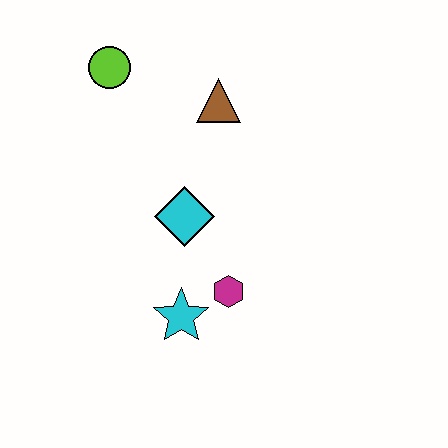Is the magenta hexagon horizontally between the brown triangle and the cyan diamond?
No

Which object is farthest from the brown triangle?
The cyan star is farthest from the brown triangle.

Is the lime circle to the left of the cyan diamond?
Yes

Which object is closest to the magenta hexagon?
The cyan star is closest to the magenta hexagon.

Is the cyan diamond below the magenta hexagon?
No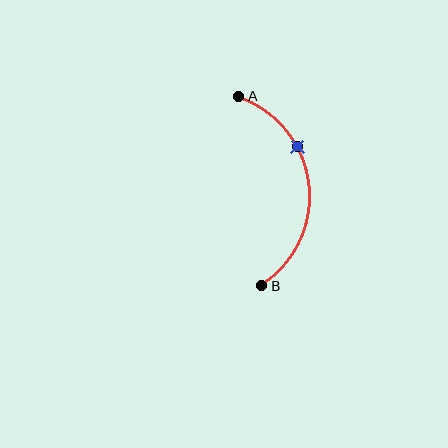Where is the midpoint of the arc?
The arc midpoint is the point on the curve farthest from the straight line joining A and B. It sits to the right of that line.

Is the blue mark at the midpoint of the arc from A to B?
No. The blue mark lies on the arc but is closer to endpoint A. The arc midpoint would be at the point on the curve equidistant along the arc from both A and B.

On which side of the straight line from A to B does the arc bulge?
The arc bulges to the right of the straight line connecting A and B.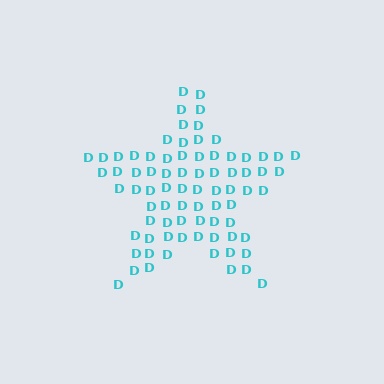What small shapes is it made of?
It is made of small letter D's.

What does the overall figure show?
The overall figure shows a star.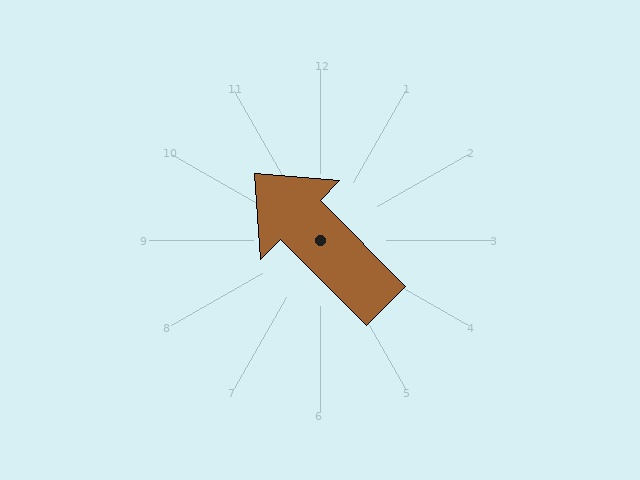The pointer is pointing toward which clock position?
Roughly 11 o'clock.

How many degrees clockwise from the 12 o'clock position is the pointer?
Approximately 315 degrees.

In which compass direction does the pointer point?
Northwest.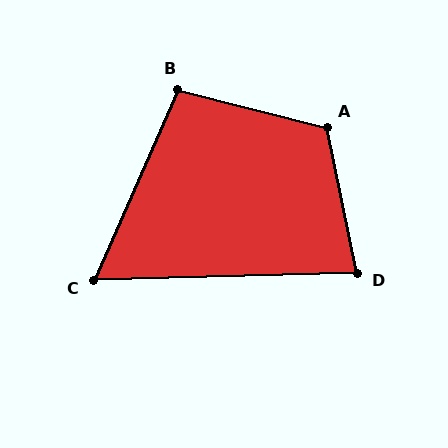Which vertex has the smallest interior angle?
C, at approximately 65 degrees.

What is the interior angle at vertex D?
Approximately 80 degrees (acute).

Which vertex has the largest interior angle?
A, at approximately 115 degrees.